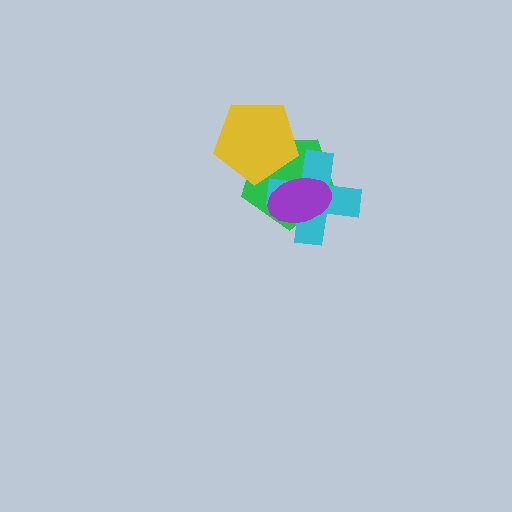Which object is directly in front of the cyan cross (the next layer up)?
The purple ellipse is directly in front of the cyan cross.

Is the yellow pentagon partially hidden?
No, no other shape covers it.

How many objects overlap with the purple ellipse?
2 objects overlap with the purple ellipse.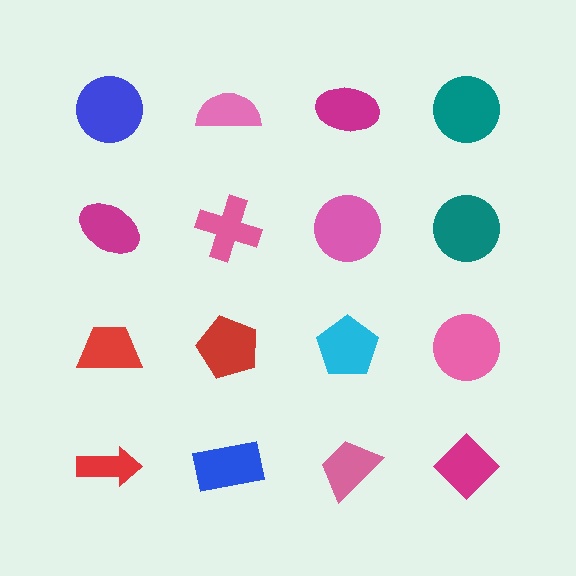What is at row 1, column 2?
A pink semicircle.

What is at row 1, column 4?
A teal circle.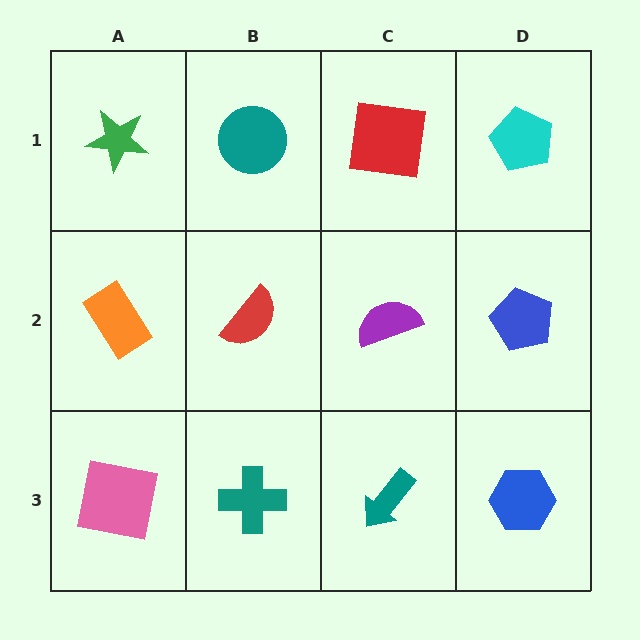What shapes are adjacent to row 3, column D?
A blue pentagon (row 2, column D), a teal arrow (row 3, column C).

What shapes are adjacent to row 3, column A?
An orange rectangle (row 2, column A), a teal cross (row 3, column B).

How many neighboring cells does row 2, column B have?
4.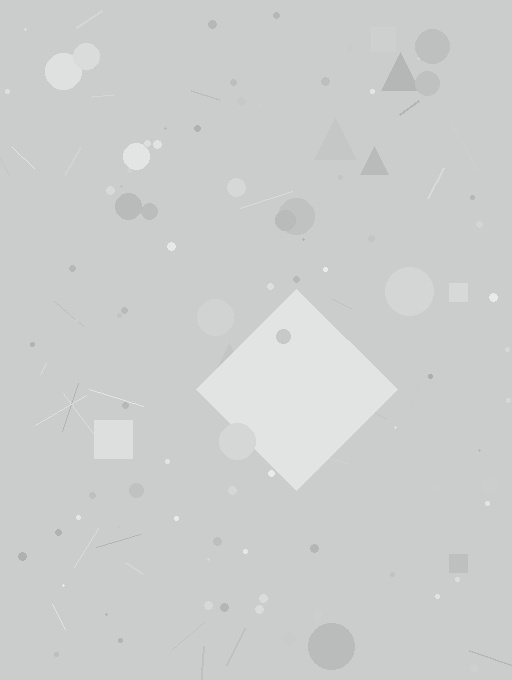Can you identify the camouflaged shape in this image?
The camouflaged shape is a diamond.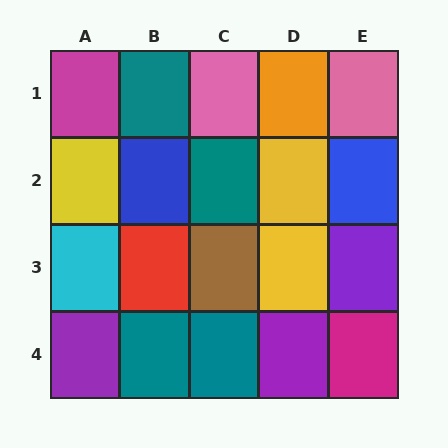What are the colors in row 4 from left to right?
Purple, teal, teal, purple, magenta.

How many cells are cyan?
1 cell is cyan.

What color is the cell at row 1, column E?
Pink.